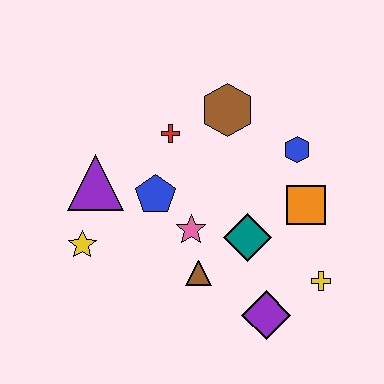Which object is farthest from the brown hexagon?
The purple diamond is farthest from the brown hexagon.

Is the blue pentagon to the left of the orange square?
Yes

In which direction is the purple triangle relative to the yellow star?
The purple triangle is above the yellow star.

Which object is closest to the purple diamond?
The yellow cross is closest to the purple diamond.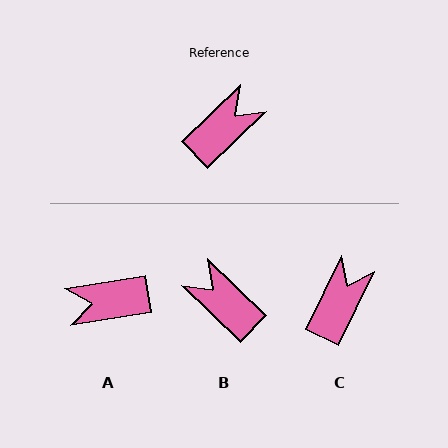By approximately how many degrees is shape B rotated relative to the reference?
Approximately 92 degrees counter-clockwise.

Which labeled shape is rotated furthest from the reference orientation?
A, about 146 degrees away.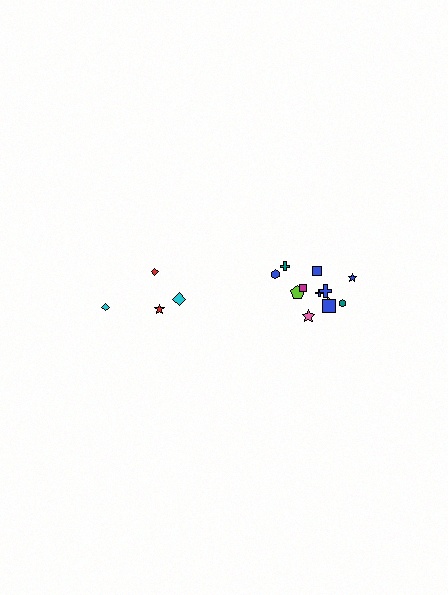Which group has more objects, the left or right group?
The right group.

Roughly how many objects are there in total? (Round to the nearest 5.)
Roughly 15 objects in total.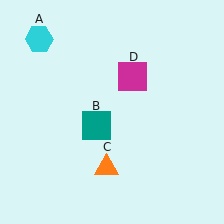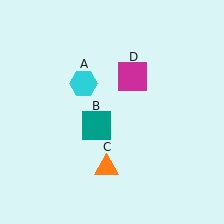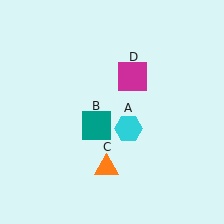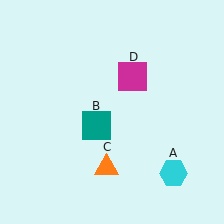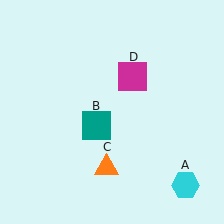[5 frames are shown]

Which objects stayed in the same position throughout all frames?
Teal square (object B) and orange triangle (object C) and magenta square (object D) remained stationary.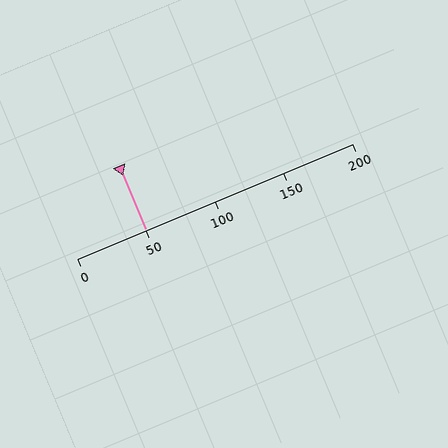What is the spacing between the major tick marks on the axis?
The major ticks are spaced 50 apart.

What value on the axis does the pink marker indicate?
The marker indicates approximately 50.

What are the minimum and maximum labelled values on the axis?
The axis runs from 0 to 200.